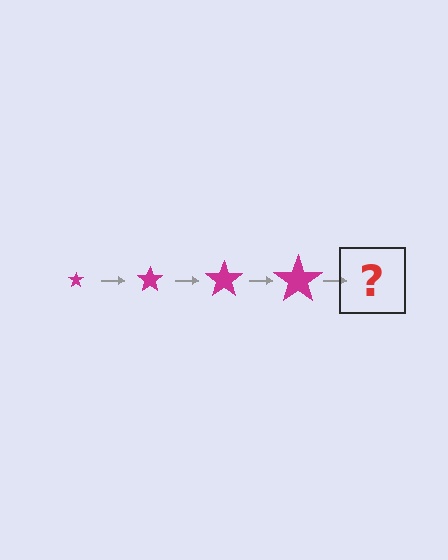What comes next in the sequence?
The next element should be a magenta star, larger than the previous one.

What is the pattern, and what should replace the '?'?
The pattern is that the star gets progressively larger each step. The '?' should be a magenta star, larger than the previous one.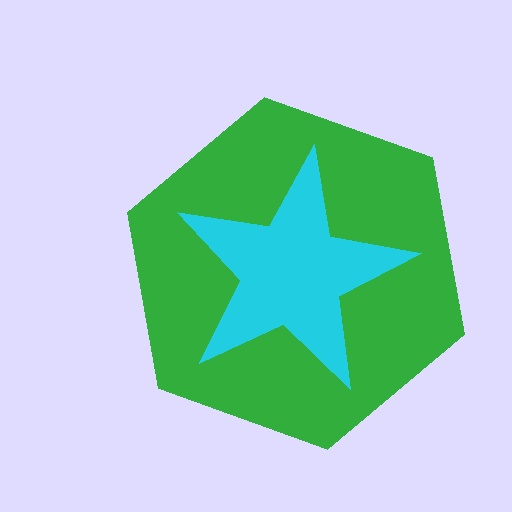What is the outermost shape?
The green hexagon.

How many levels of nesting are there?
2.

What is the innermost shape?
The cyan star.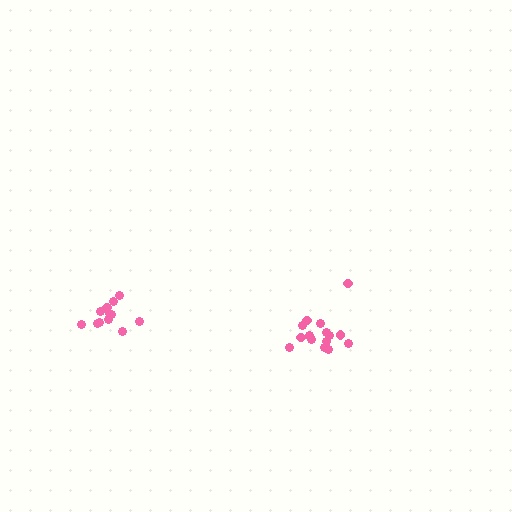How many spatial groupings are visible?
There are 2 spatial groupings.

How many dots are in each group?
Group 1: 12 dots, Group 2: 15 dots (27 total).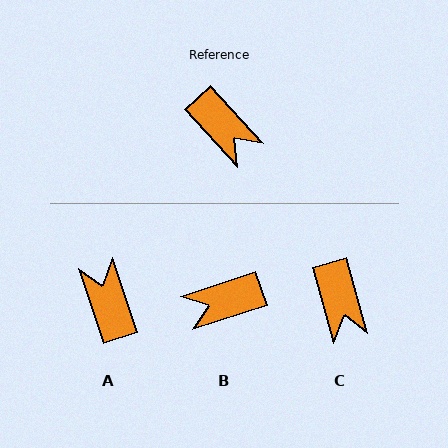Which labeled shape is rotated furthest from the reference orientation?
A, about 156 degrees away.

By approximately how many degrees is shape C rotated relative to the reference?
Approximately 27 degrees clockwise.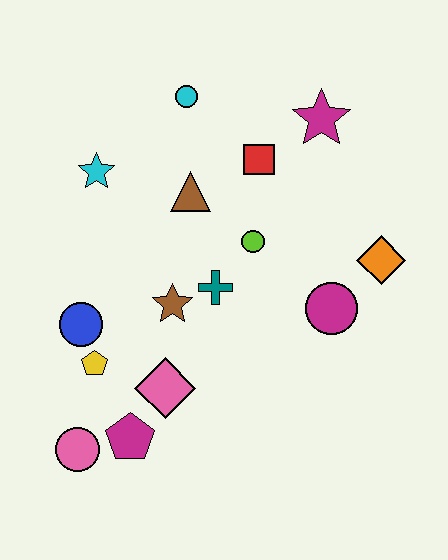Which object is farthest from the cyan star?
The orange diamond is farthest from the cyan star.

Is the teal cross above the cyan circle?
No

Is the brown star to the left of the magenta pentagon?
No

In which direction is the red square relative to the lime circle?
The red square is above the lime circle.